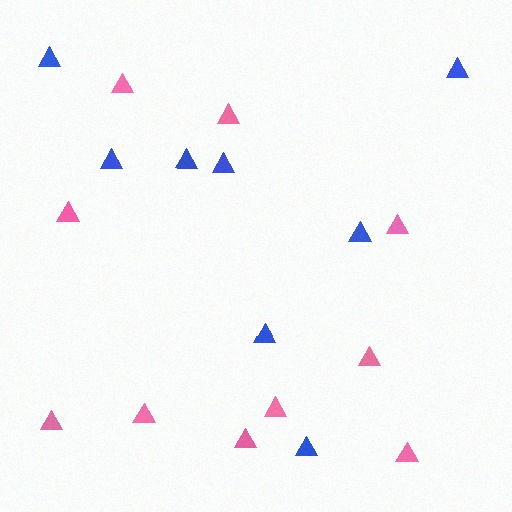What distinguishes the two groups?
There are 2 groups: one group of blue triangles (8) and one group of pink triangles (10).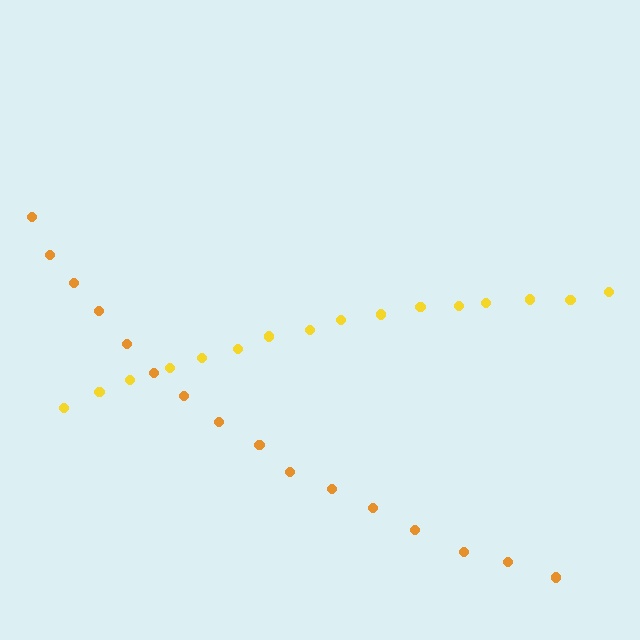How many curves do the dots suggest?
There are 2 distinct paths.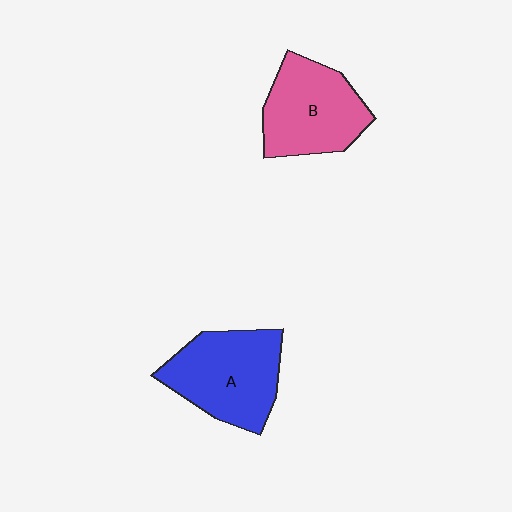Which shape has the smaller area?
Shape B (pink).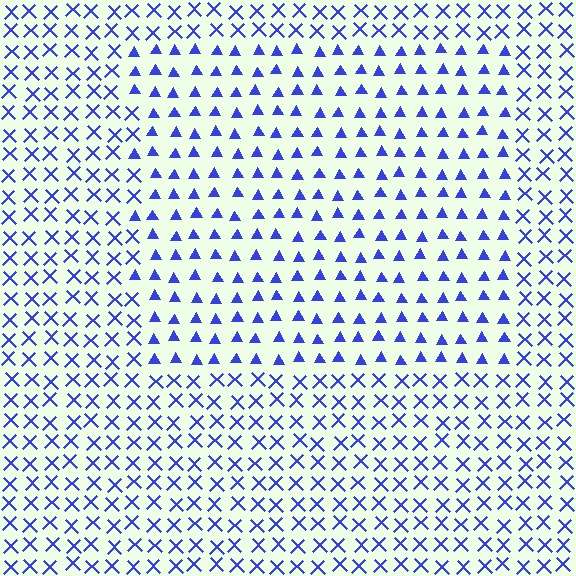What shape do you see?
I see a rectangle.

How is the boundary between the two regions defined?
The boundary is defined by a change in element shape: triangles inside vs. X marks outside. All elements share the same color and spacing.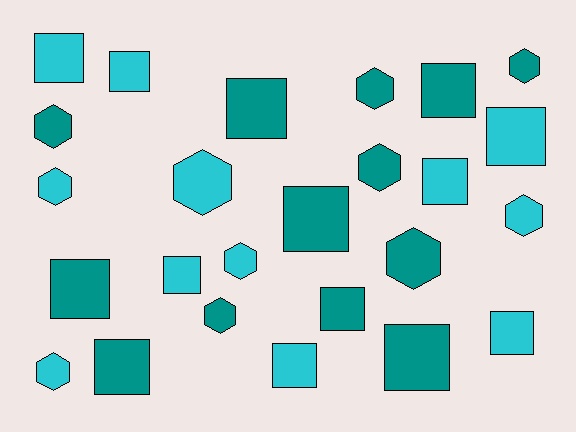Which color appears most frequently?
Teal, with 13 objects.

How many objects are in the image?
There are 25 objects.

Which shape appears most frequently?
Square, with 14 objects.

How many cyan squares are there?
There are 7 cyan squares.